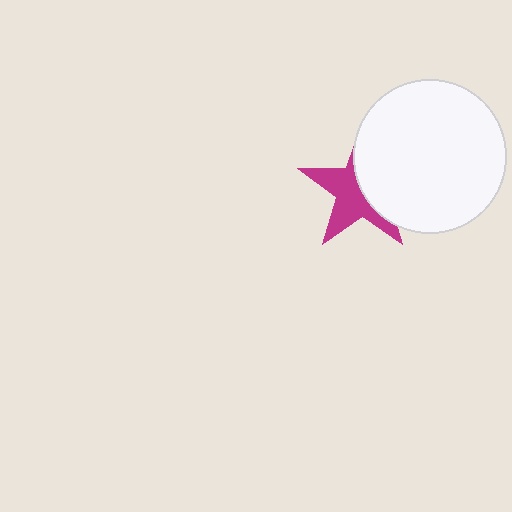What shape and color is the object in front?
The object in front is a white circle.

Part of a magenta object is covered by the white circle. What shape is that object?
It is a star.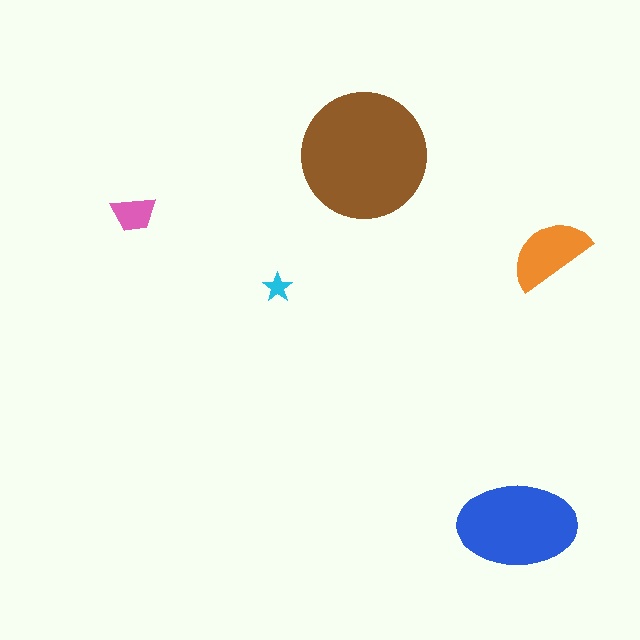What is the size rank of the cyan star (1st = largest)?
5th.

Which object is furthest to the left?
The pink trapezoid is leftmost.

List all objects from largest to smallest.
The brown circle, the blue ellipse, the orange semicircle, the pink trapezoid, the cyan star.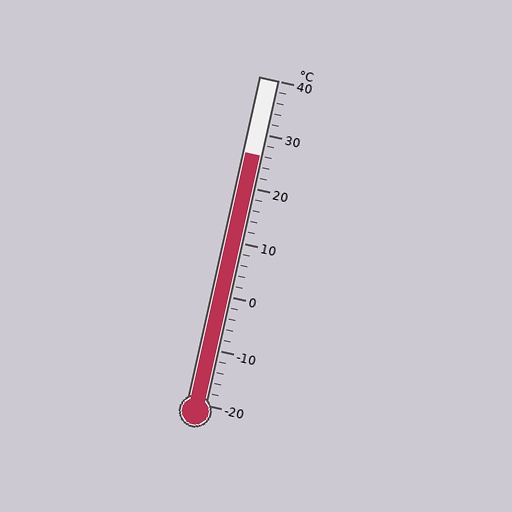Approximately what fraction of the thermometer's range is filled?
The thermometer is filled to approximately 75% of its range.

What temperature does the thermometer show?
The thermometer shows approximately 26°C.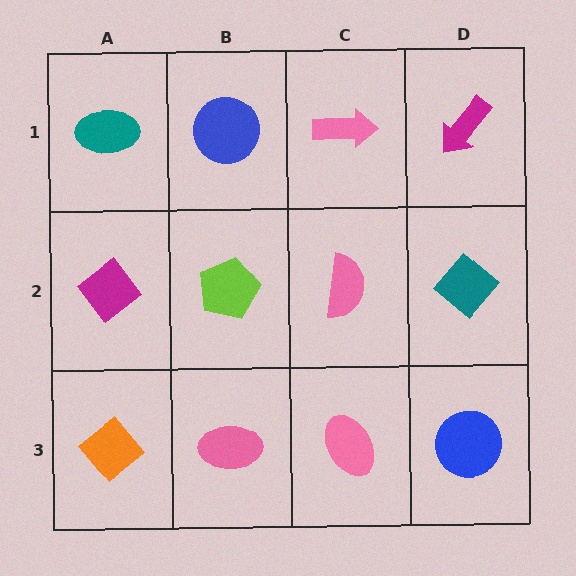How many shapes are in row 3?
4 shapes.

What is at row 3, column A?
An orange diamond.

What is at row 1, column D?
A magenta arrow.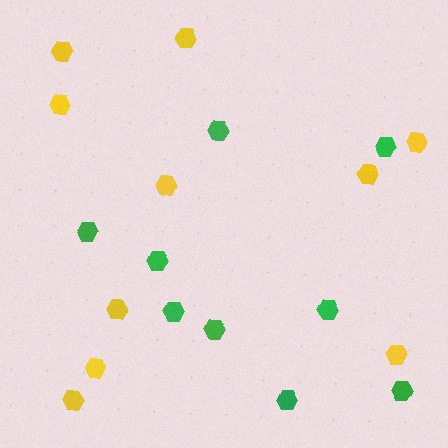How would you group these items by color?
There are 2 groups: one group of yellow hexagons (10) and one group of green hexagons (9).